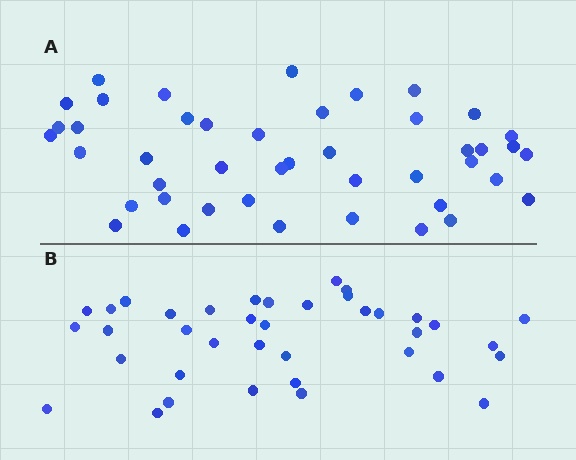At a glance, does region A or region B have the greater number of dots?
Region A (the top region) has more dots.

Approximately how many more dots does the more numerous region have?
Region A has about 6 more dots than region B.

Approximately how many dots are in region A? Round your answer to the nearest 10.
About 40 dots. (The exact count is 44, which rounds to 40.)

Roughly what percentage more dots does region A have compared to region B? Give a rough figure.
About 15% more.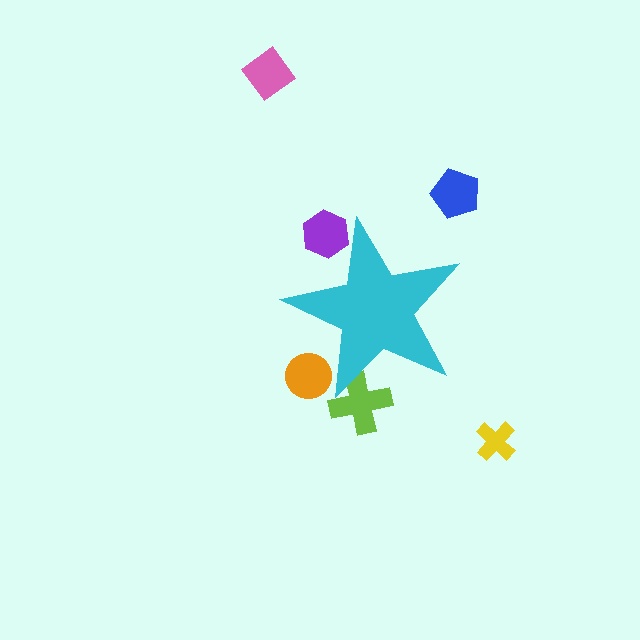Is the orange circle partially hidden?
Yes, the orange circle is partially hidden behind the cyan star.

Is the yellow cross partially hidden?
No, the yellow cross is fully visible.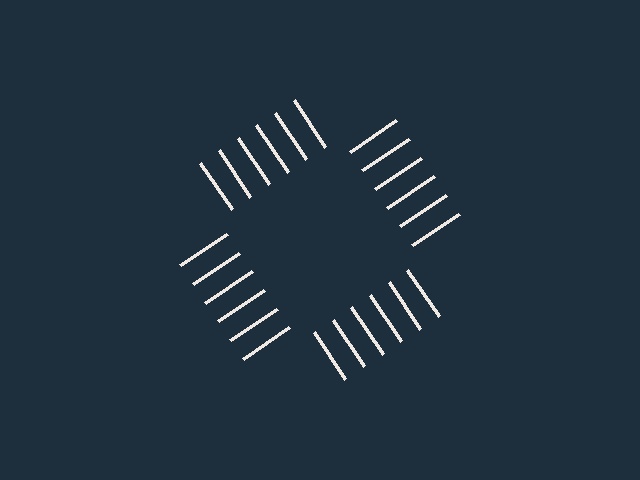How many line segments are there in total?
24 — 6 along each of the 4 edges.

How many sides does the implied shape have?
4 sides — the line-ends trace a square.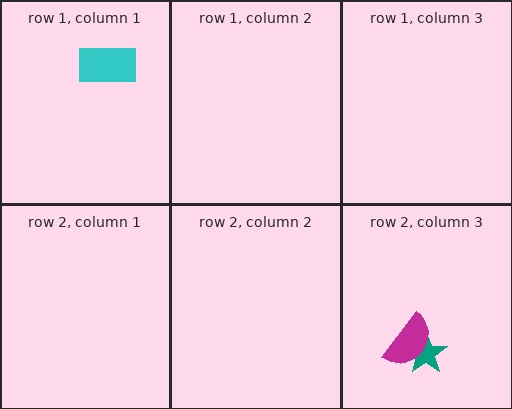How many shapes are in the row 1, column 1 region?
1.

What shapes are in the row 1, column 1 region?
The cyan rectangle.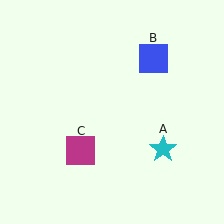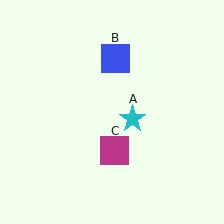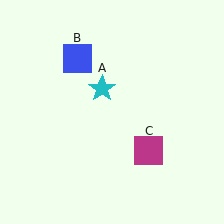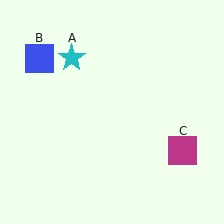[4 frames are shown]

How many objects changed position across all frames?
3 objects changed position: cyan star (object A), blue square (object B), magenta square (object C).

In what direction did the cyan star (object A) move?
The cyan star (object A) moved up and to the left.